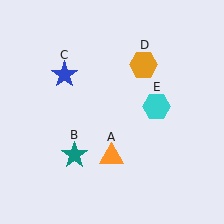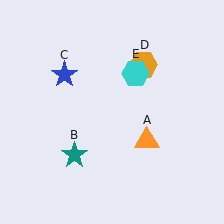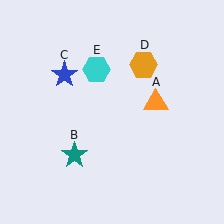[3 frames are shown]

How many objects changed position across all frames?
2 objects changed position: orange triangle (object A), cyan hexagon (object E).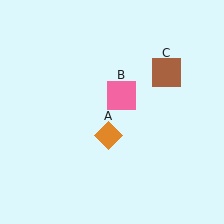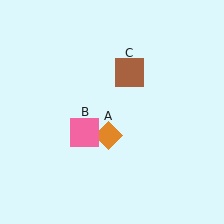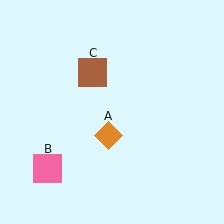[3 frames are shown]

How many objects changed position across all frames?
2 objects changed position: pink square (object B), brown square (object C).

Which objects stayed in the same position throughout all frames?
Orange diamond (object A) remained stationary.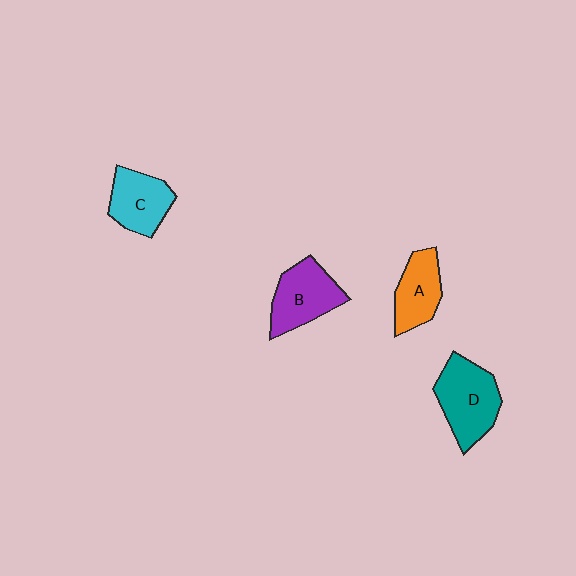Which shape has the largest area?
Shape D (teal).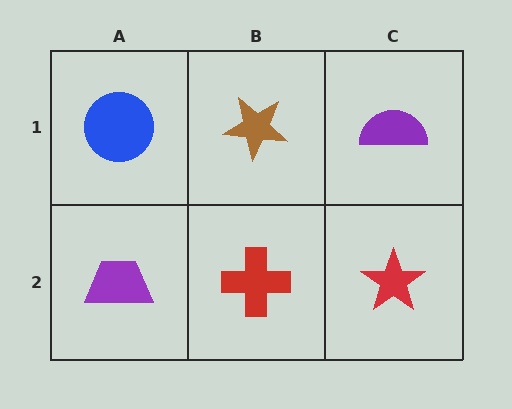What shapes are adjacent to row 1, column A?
A purple trapezoid (row 2, column A), a brown star (row 1, column B).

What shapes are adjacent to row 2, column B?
A brown star (row 1, column B), a purple trapezoid (row 2, column A), a red star (row 2, column C).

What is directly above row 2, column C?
A purple semicircle.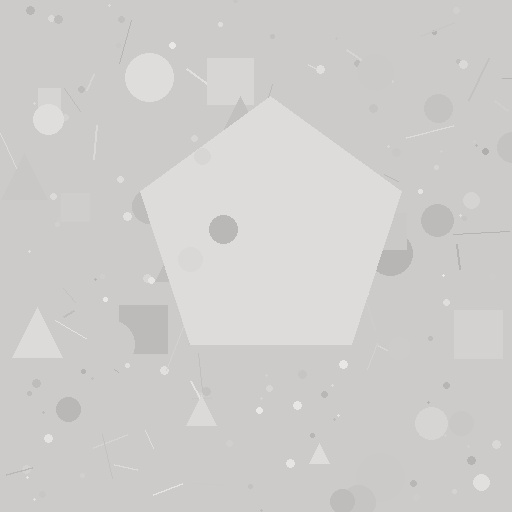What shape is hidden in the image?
A pentagon is hidden in the image.